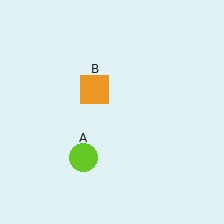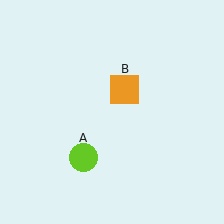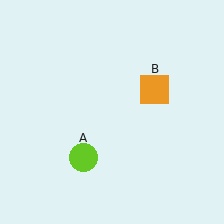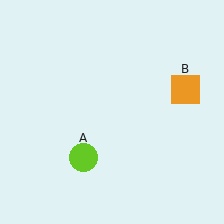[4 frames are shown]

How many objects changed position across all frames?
1 object changed position: orange square (object B).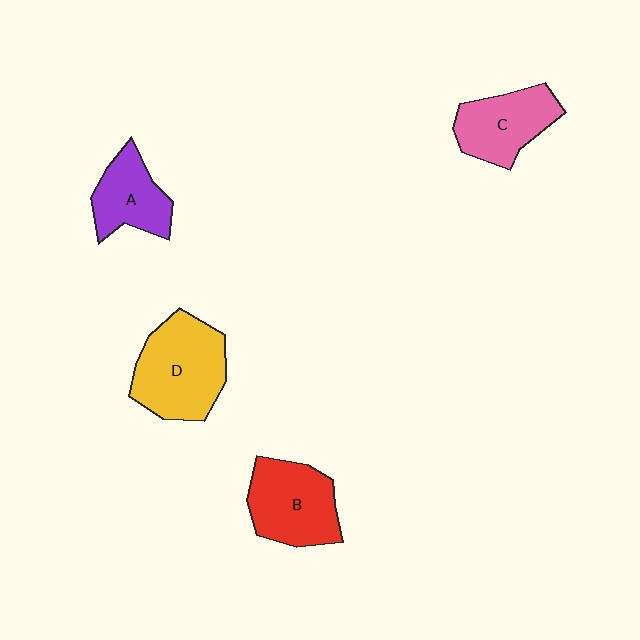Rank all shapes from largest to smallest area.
From largest to smallest: D (yellow), B (red), C (pink), A (purple).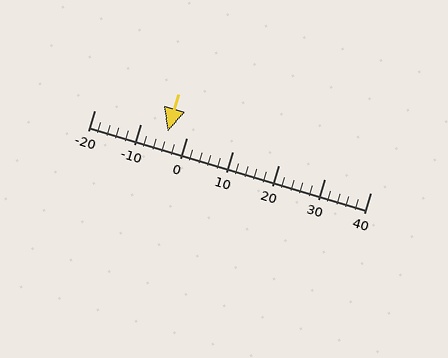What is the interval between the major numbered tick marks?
The major tick marks are spaced 10 units apart.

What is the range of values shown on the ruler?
The ruler shows values from -20 to 40.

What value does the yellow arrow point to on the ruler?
The yellow arrow points to approximately -4.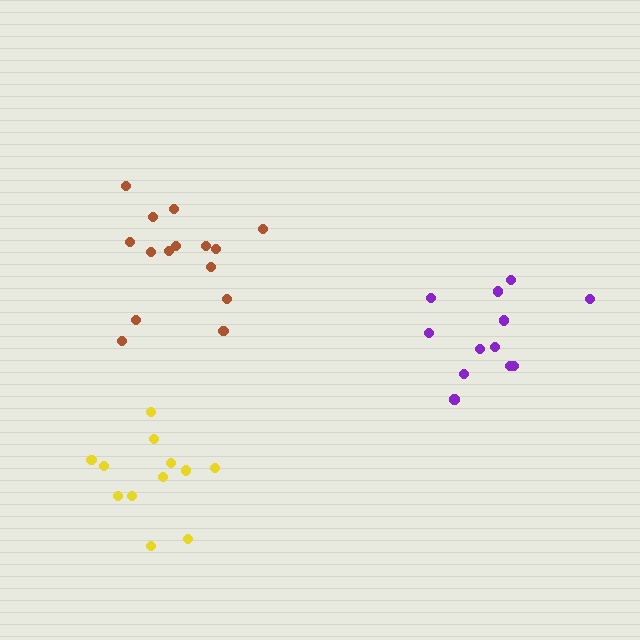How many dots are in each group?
Group 1: 12 dots, Group 2: 15 dots, Group 3: 12 dots (39 total).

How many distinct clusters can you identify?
There are 3 distinct clusters.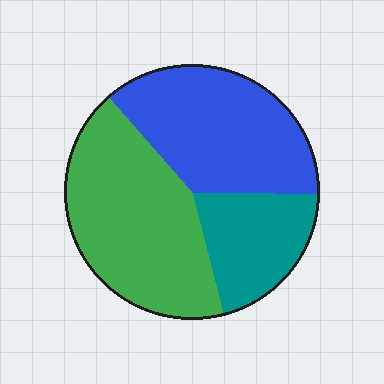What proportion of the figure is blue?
Blue takes up between a quarter and a half of the figure.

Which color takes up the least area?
Teal, at roughly 20%.